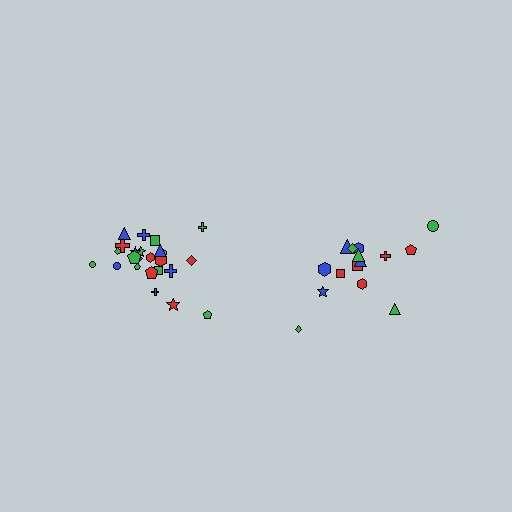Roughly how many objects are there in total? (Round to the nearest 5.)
Roughly 40 objects in total.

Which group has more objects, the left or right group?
The left group.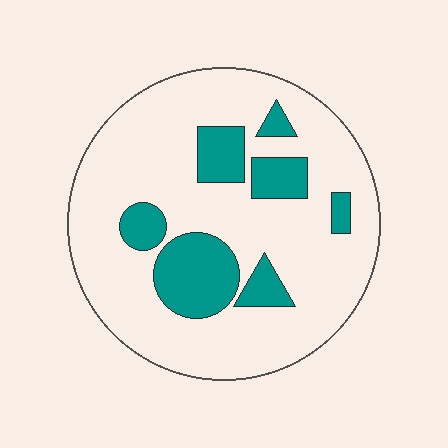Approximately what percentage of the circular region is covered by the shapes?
Approximately 20%.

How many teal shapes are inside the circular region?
7.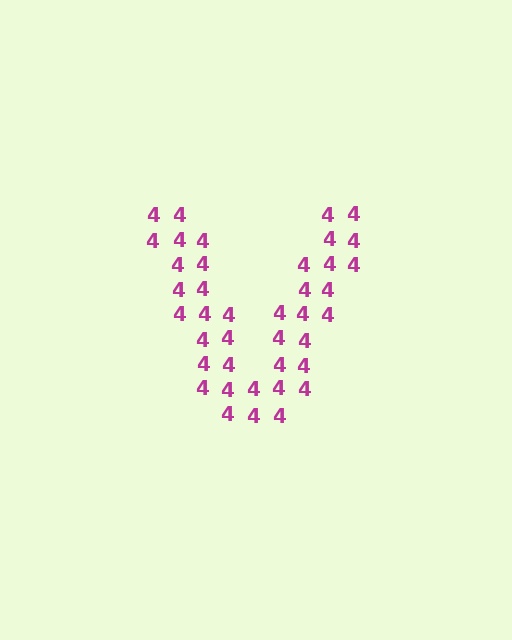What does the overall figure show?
The overall figure shows the letter V.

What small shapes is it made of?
It is made of small digit 4's.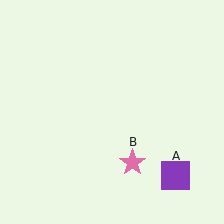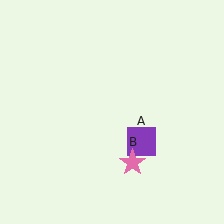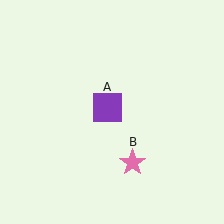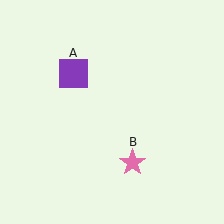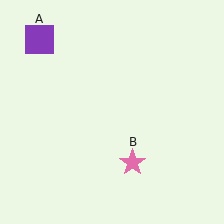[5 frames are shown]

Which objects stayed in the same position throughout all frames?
Pink star (object B) remained stationary.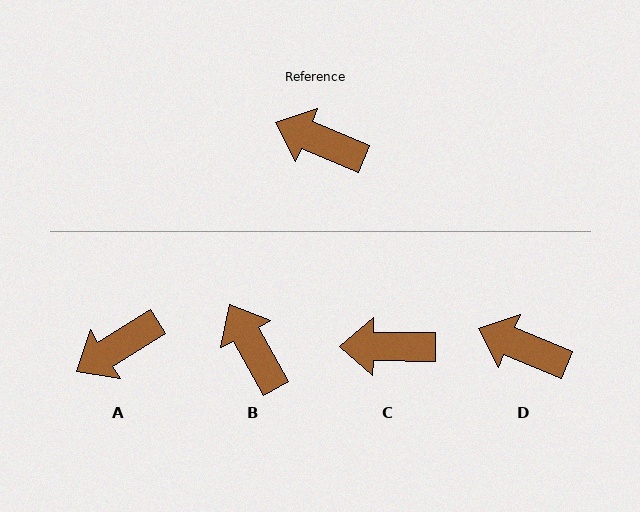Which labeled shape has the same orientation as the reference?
D.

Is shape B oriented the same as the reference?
No, it is off by about 38 degrees.